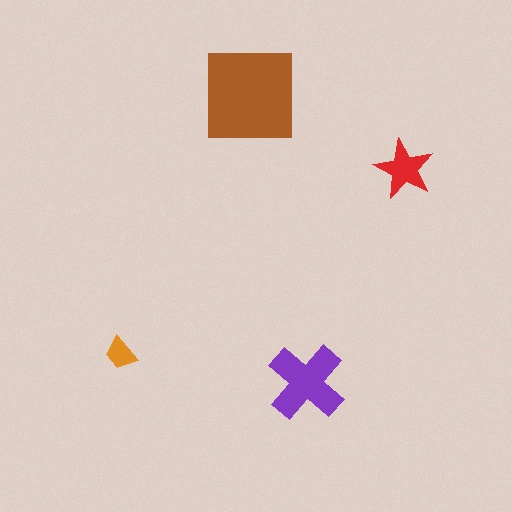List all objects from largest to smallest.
The brown square, the purple cross, the red star, the orange trapezoid.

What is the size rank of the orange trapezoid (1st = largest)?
4th.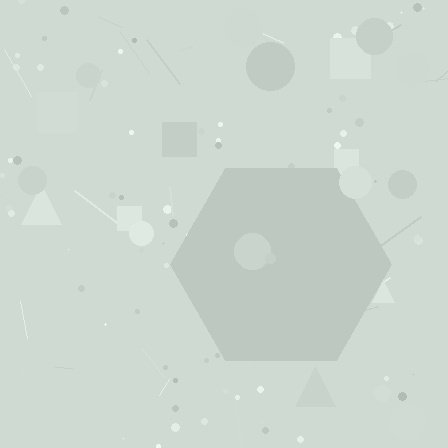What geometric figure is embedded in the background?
A hexagon is embedded in the background.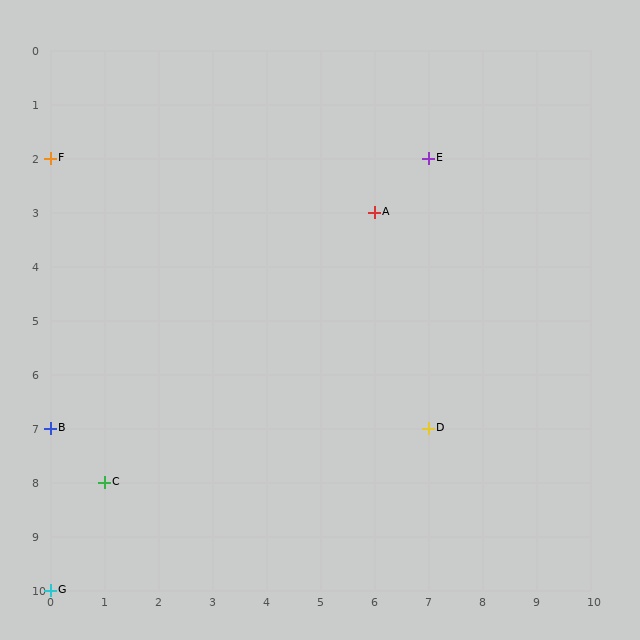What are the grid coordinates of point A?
Point A is at grid coordinates (6, 3).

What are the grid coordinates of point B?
Point B is at grid coordinates (0, 7).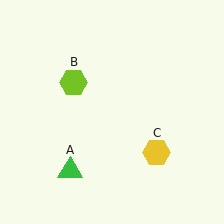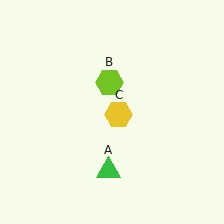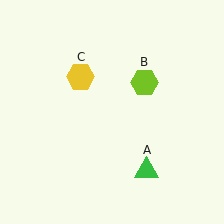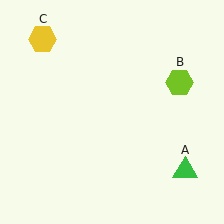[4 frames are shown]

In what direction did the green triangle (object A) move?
The green triangle (object A) moved right.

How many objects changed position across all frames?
3 objects changed position: green triangle (object A), lime hexagon (object B), yellow hexagon (object C).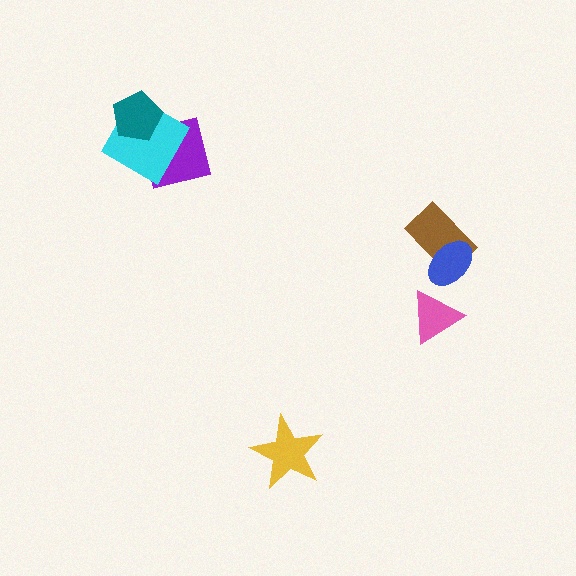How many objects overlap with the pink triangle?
0 objects overlap with the pink triangle.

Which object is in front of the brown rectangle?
The blue ellipse is in front of the brown rectangle.